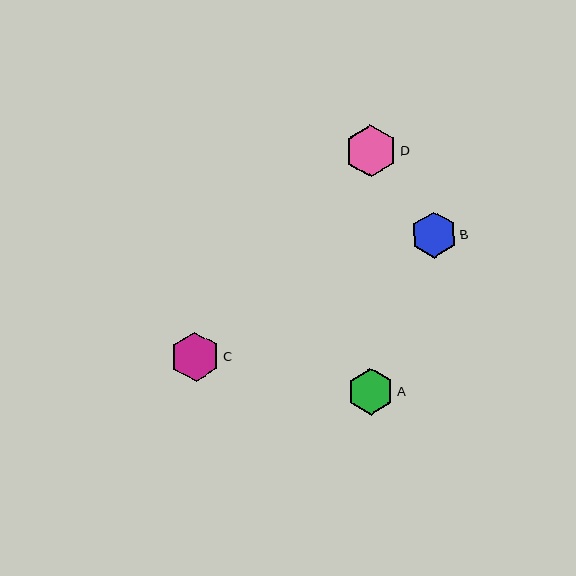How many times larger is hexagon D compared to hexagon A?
Hexagon D is approximately 1.1 times the size of hexagon A.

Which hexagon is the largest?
Hexagon D is the largest with a size of approximately 52 pixels.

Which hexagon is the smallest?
Hexagon B is the smallest with a size of approximately 46 pixels.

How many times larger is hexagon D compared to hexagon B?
Hexagon D is approximately 1.1 times the size of hexagon B.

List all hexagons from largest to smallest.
From largest to smallest: D, C, A, B.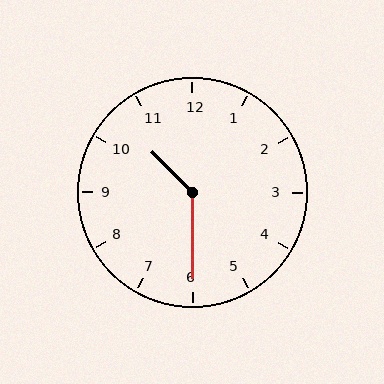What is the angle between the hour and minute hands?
Approximately 135 degrees.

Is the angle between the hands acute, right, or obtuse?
It is obtuse.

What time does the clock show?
10:30.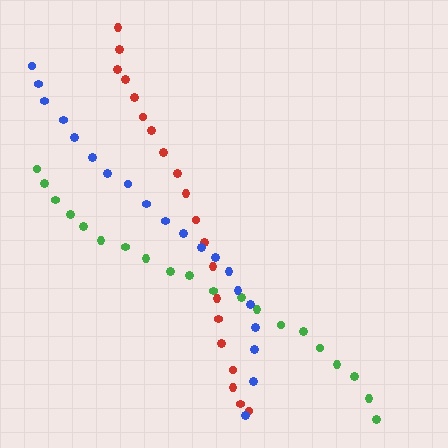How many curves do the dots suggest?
There are 3 distinct paths.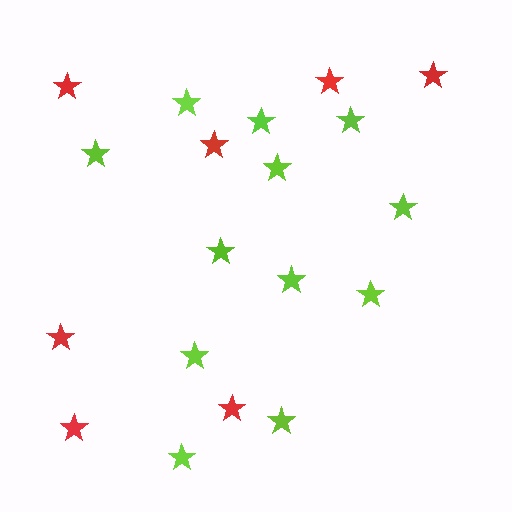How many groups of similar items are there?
There are 2 groups: one group of red stars (7) and one group of lime stars (12).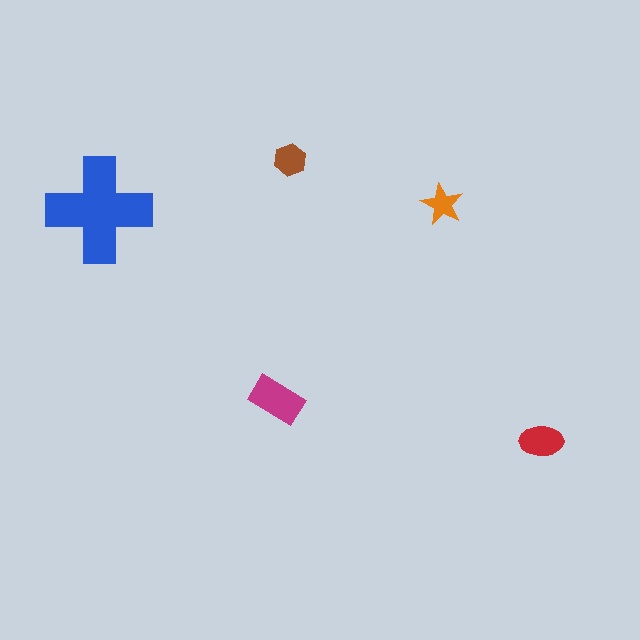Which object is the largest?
The blue cross.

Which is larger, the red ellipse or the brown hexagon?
The red ellipse.